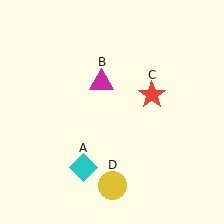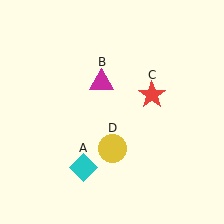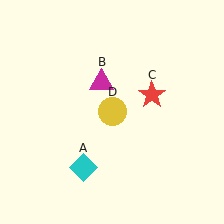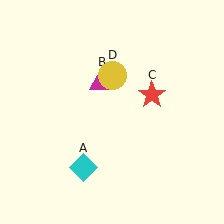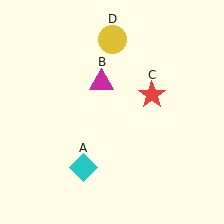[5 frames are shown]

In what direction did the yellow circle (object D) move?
The yellow circle (object D) moved up.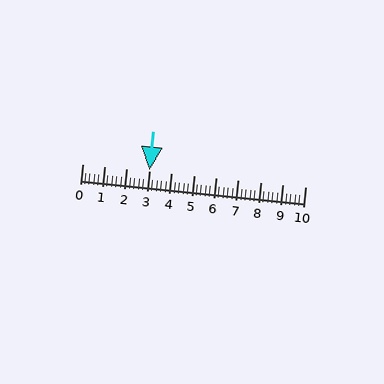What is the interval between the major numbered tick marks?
The major tick marks are spaced 1 units apart.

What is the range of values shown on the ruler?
The ruler shows values from 0 to 10.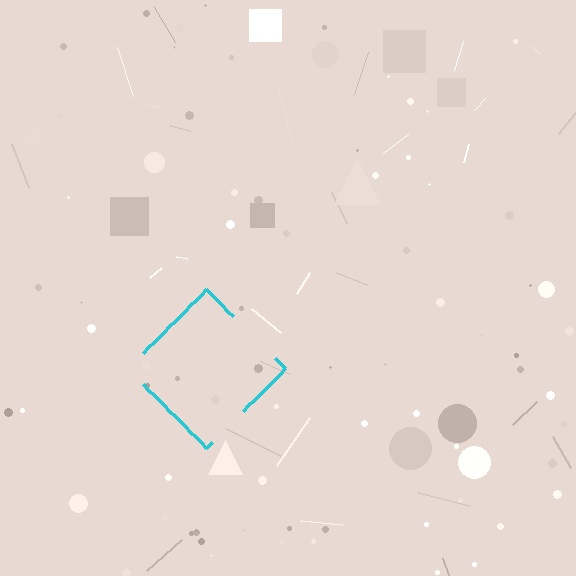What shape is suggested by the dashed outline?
The dashed outline suggests a diamond.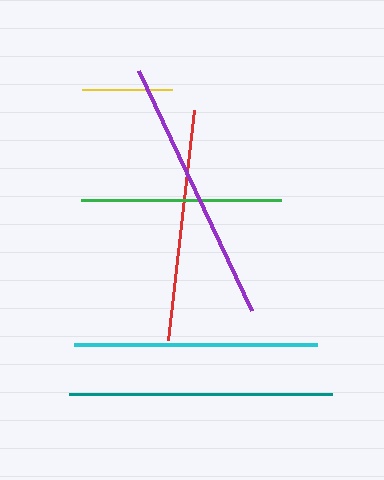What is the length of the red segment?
The red segment is approximately 231 pixels long.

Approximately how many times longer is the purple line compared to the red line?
The purple line is approximately 1.1 times the length of the red line.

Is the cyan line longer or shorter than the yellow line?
The cyan line is longer than the yellow line.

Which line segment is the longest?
The purple line is the longest at approximately 266 pixels.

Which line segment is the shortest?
The yellow line is the shortest at approximately 91 pixels.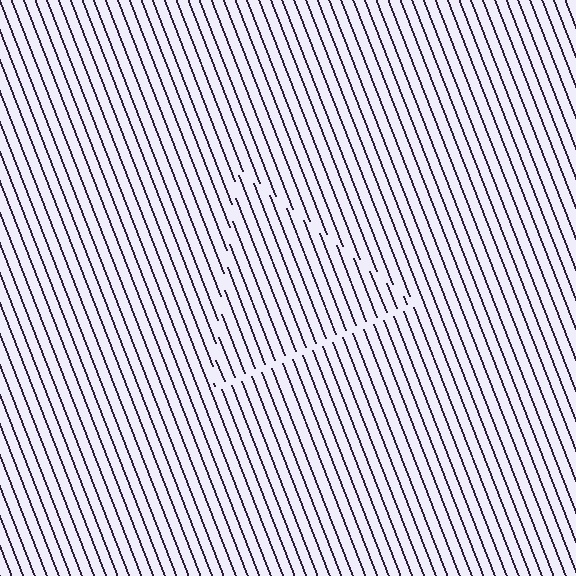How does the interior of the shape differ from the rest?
The interior of the shape contains the same grating, shifted by half a period — the contour is defined by the phase discontinuity where line-ends from the inner and outer gratings abut.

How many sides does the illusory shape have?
3 sides — the line-ends trace a triangle.